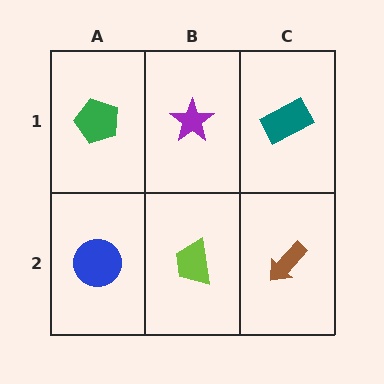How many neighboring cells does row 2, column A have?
2.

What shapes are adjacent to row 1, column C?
A brown arrow (row 2, column C), a purple star (row 1, column B).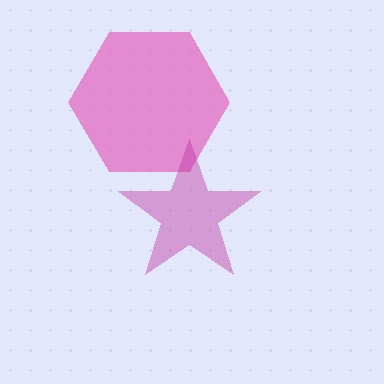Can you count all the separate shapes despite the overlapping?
Yes, there are 2 separate shapes.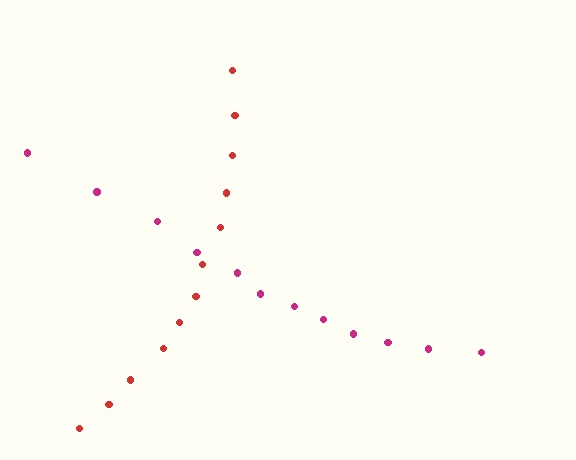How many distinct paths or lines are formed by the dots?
There are 2 distinct paths.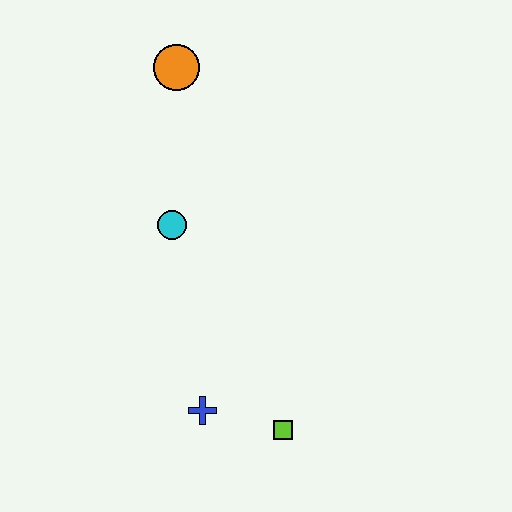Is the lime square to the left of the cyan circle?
No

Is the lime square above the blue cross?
No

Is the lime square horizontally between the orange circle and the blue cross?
No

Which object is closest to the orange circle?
The cyan circle is closest to the orange circle.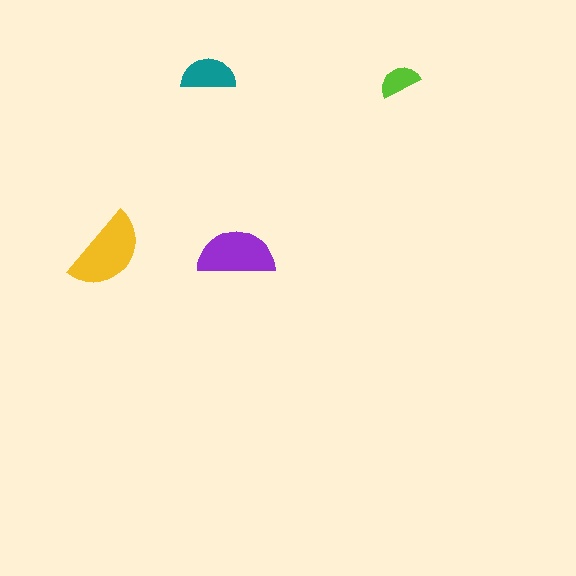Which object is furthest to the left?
The yellow semicircle is leftmost.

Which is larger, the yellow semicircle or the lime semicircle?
The yellow one.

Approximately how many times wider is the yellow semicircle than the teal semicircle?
About 1.5 times wider.